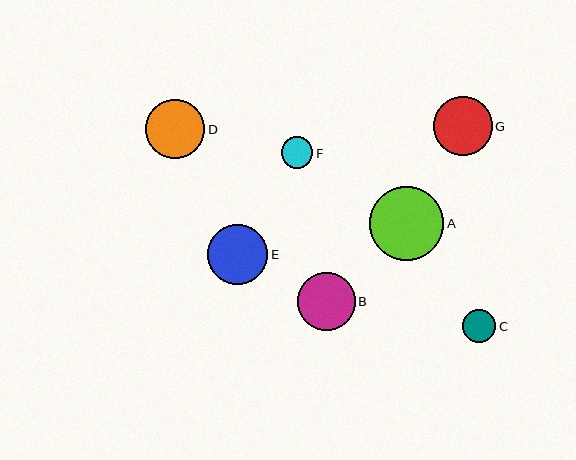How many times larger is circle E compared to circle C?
Circle E is approximately 1.8 times the size of circle C.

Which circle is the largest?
Circle A is the largest with a size of approximately 74 pixels.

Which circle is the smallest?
Circle F is the smallest with a size of approximately 31 pixels.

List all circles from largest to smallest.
From largest to smallest: A, E, D, G, B, C, F.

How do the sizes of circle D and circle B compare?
Circle D and circle B are approximately the same size.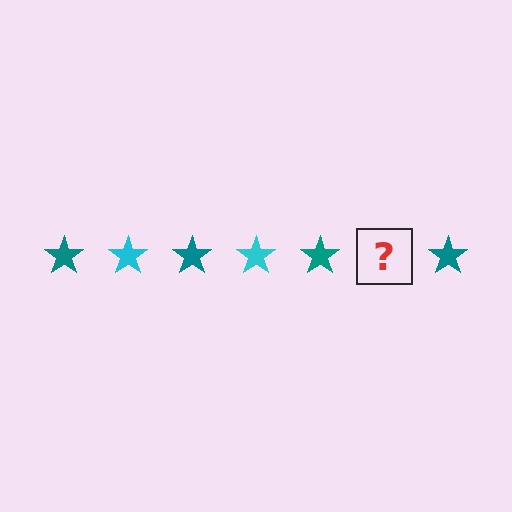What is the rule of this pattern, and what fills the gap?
The rule is that the pattern cycles through teal, cyan stars. The gap should be filled with a cyan star.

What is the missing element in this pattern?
The missing element is a cyan star.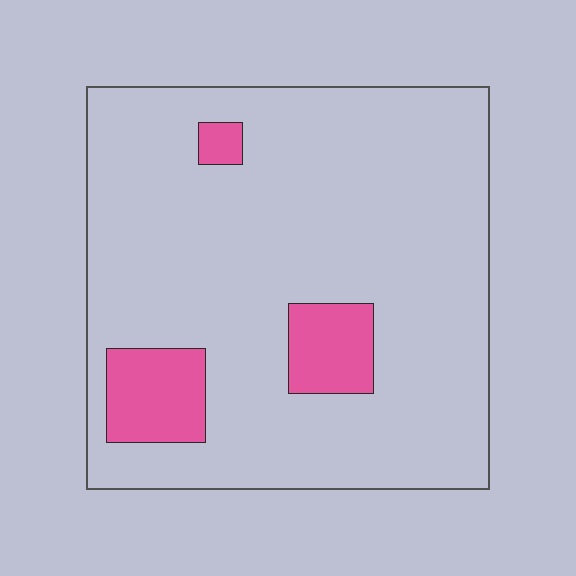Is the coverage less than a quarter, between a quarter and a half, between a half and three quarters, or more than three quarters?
Less than a quarter.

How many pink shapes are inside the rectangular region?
3.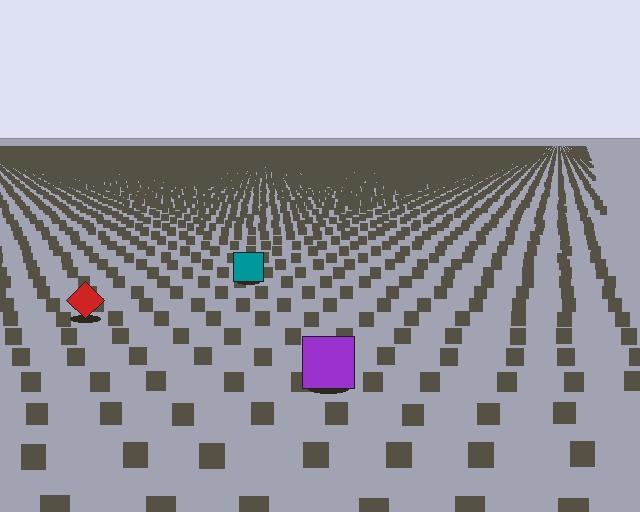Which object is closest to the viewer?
The purple square is closest. The texture marks near it are larger and more spread out.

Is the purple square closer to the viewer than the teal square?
Yes. The purple square is closer — you can tell from the texture gradient: the ground texture is coarser near it.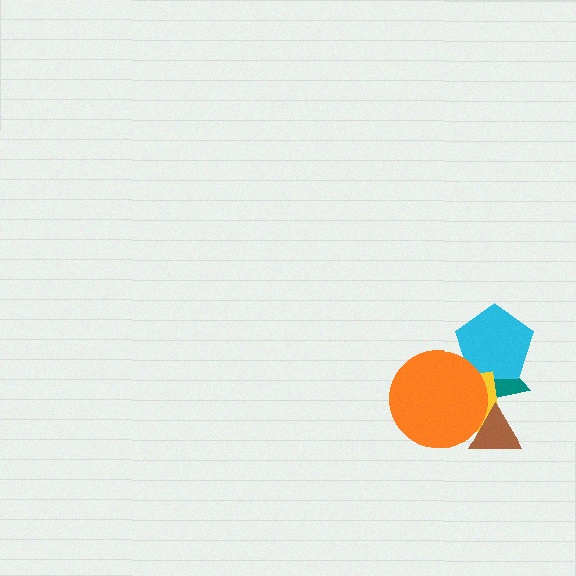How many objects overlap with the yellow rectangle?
4 objects overlap with the yellow rectangle.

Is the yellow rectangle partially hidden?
Yes, it is partially covered by another shape.